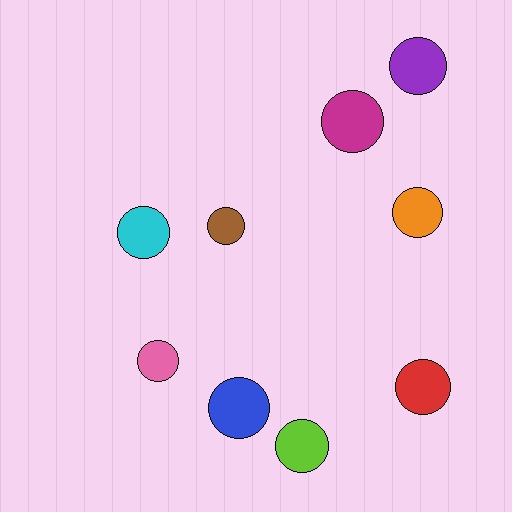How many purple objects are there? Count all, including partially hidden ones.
There is 1 purple object.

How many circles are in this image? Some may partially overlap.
There are 9 circles.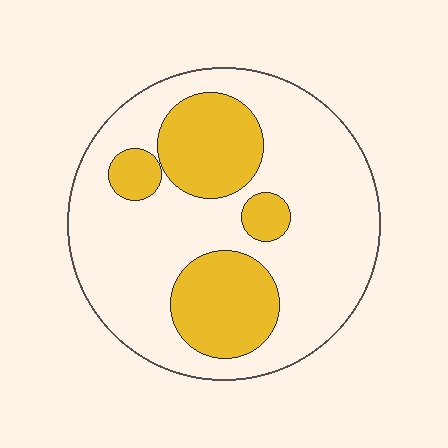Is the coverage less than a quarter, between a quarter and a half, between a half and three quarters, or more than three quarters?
Between a quarter and a half.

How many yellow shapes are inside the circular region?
4.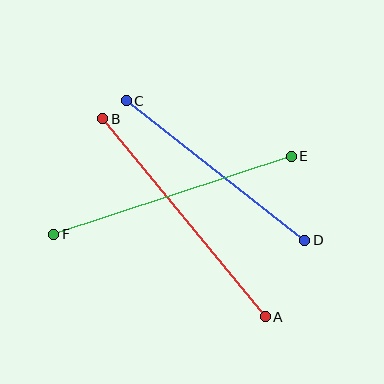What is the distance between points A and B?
The distance is approximately 256 pixels.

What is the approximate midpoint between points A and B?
The midpoint is at approximately (184, 218) pixels.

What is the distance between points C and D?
The distance is approximately 226 pixels.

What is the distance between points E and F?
The distance is approximately 250 pixels.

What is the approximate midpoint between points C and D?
The midpoint is at approximately (215, 171) pixels.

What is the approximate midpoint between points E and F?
The midpoint is at approximately (173, 195) pixels.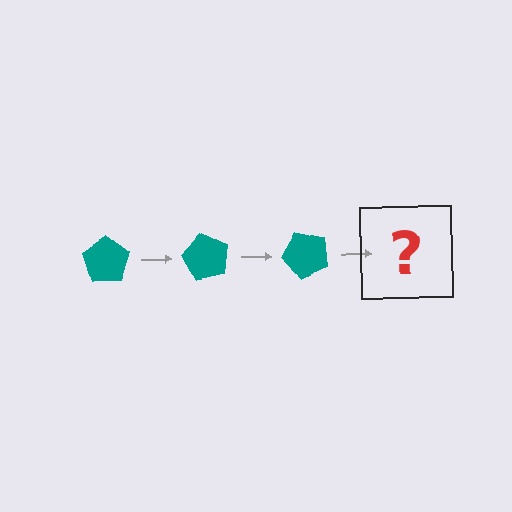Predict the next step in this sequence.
The next step is a teal pentagon rotated 180 degrees.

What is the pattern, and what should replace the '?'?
The pattern is that the pentagon rotates 60 degrees each step. The '?' should be a teal pentagon rotated 180 degrees.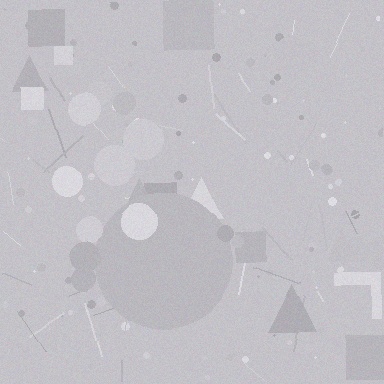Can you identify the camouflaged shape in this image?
The camouflaged shape is a circle.